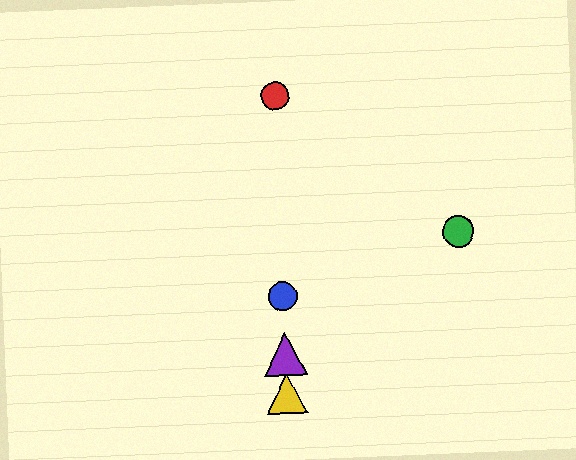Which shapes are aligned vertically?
The red circle, the blue circle, the yellow triangle, the purple triangle are aligned vertically.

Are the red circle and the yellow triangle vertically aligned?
Yes, both are at x≈275.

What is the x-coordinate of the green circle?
The green circle is at x≈458.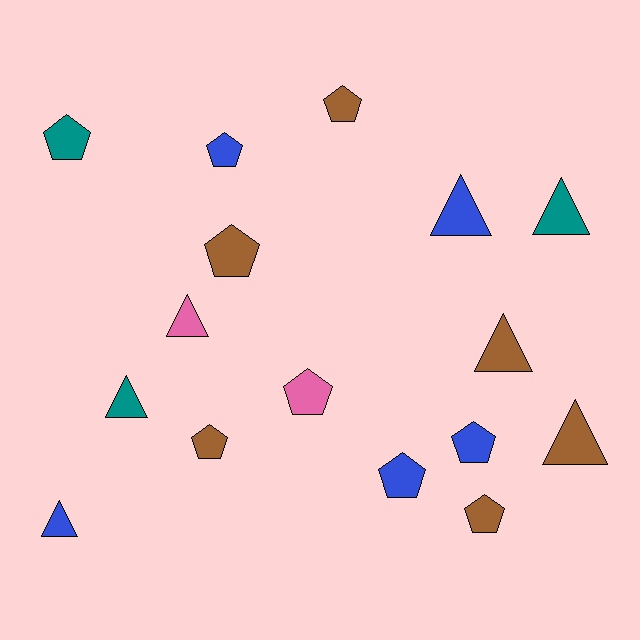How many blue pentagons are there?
There are 3 blue pentagons.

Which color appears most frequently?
Brown, with 6 objects.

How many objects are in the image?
There are 16 objects.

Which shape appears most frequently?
Pentagon, with 9 objects.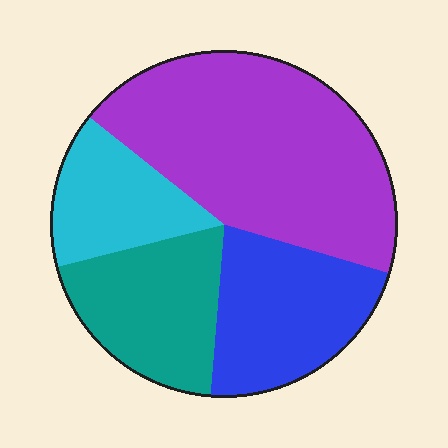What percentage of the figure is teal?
Teal takes up about one fifth (1/5) of the figure.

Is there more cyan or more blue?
Blue.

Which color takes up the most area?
Purple, at roughly 45%.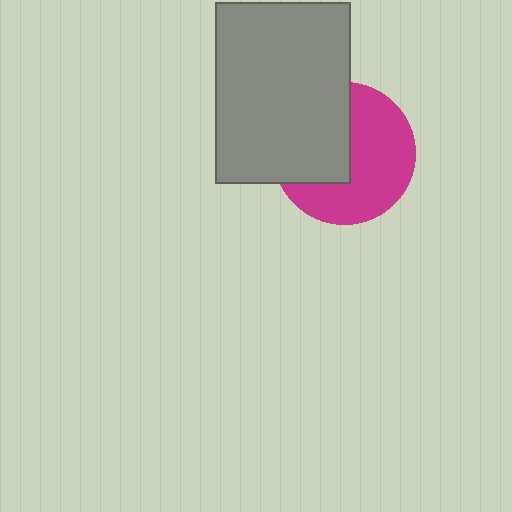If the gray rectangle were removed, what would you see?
You would see the complete magenta circle.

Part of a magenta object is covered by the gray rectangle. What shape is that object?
It is a circle.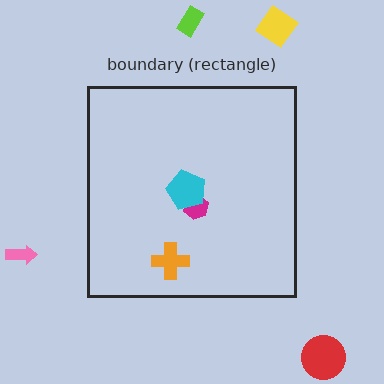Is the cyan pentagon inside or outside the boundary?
Inside.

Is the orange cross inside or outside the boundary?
Inside.